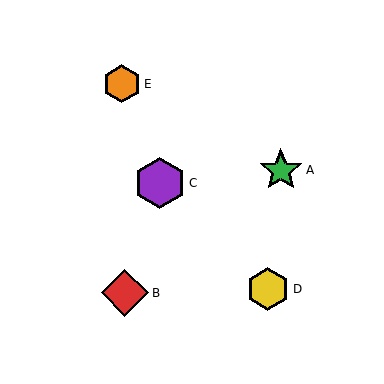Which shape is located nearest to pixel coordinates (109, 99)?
The orange hexagon (labeled E) at (122, 84) is nearest to that location.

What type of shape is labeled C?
Shape C is a purple hexagon.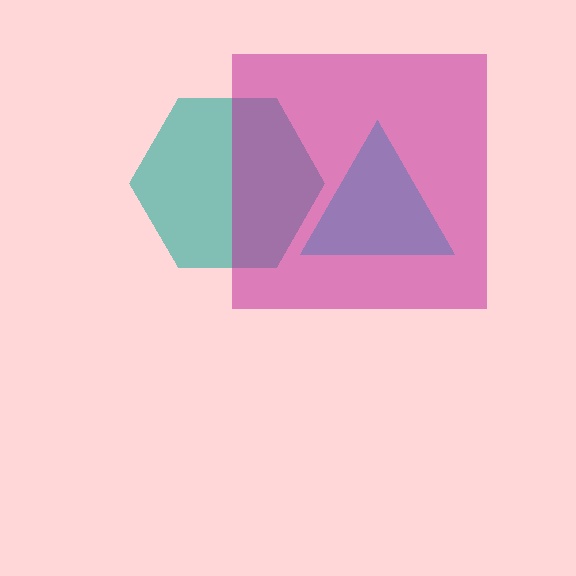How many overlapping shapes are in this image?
There are 3 overlapping shapes in the image.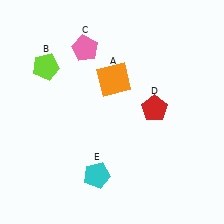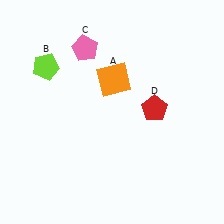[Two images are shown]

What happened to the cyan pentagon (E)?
The cyan pentagon (E) was removed in Image 2. It was in the bottom-left area of Image 1.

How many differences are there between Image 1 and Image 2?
There is 1 difference between the two images.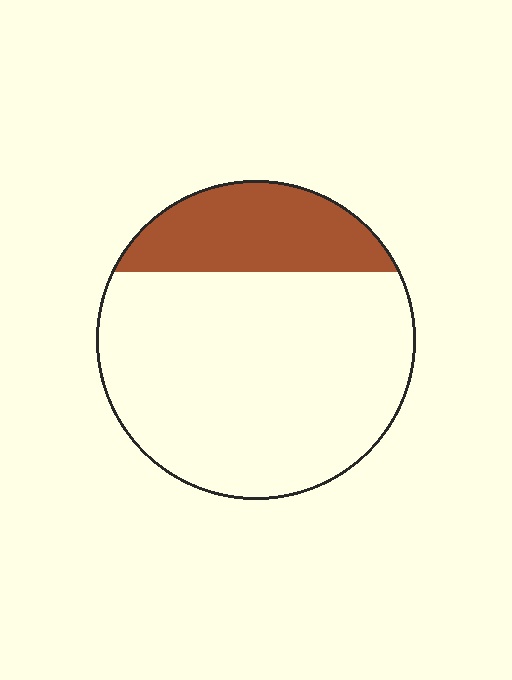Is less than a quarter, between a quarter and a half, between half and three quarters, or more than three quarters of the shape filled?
Less than a quarter.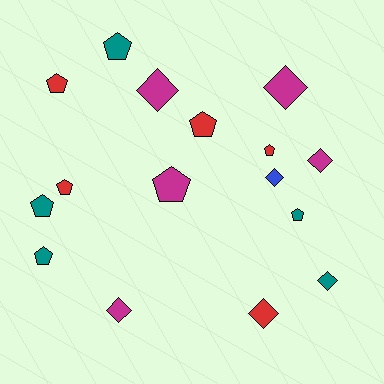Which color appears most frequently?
Teal, with 5 objects.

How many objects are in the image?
There are 16 objects.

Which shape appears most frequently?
Pentagon, with 9 objects.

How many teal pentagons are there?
There are 4 teal pentagons.